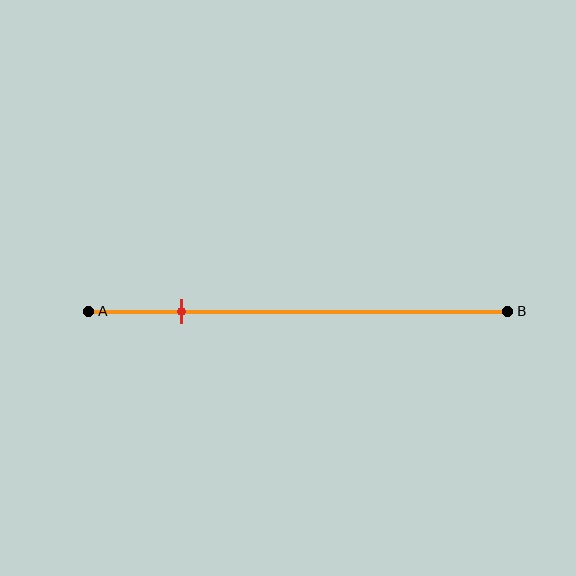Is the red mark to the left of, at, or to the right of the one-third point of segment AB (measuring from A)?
The red mark is to the left of the one-third point of segment AB.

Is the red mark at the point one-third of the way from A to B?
No, the mark is at about 20% from A, not at the 33% one-third point.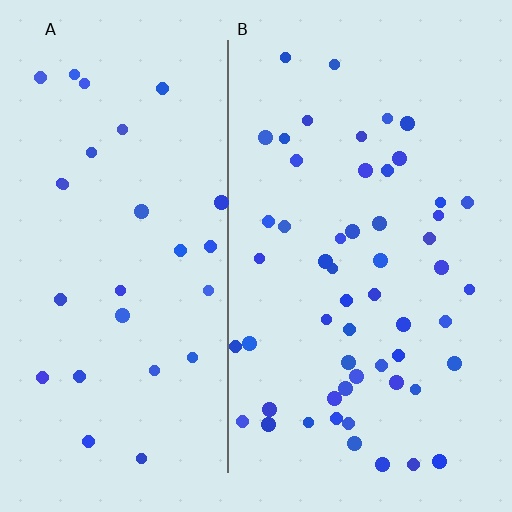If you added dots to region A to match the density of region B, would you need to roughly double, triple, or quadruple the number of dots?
Approximately double.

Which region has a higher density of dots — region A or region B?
B (the right).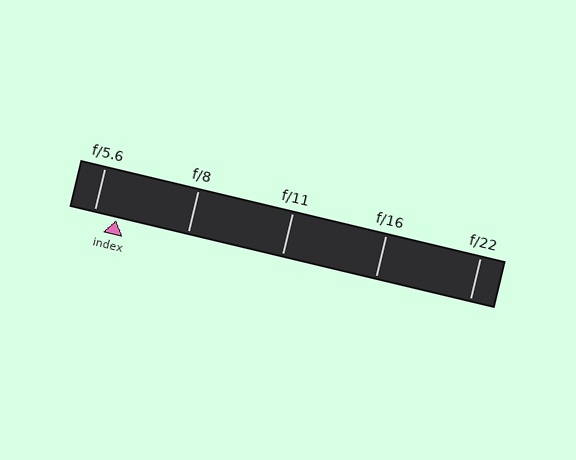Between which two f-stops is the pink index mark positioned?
The index mark is between f/5.6 and f/8.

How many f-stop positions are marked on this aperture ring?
There are 5 f-stop positions marked.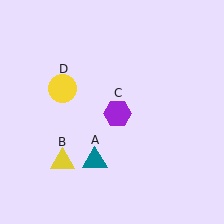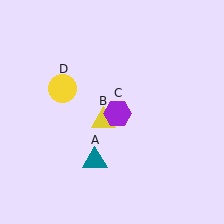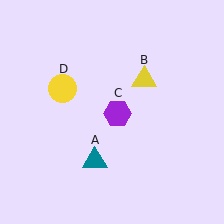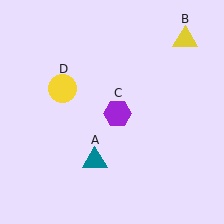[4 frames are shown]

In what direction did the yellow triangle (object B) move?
The yellow triangle (object B) moved up and to the right.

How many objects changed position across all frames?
1 object changed position: yellow triangle (object B).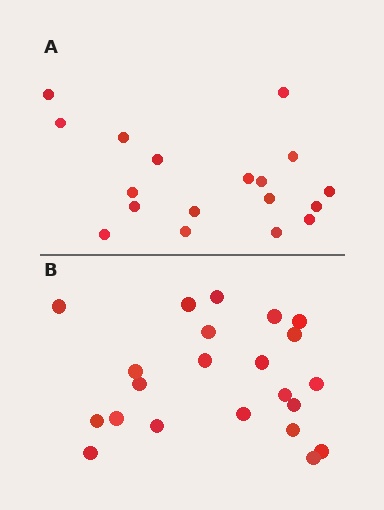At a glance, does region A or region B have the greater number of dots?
Region B (the bottom region) has more dots.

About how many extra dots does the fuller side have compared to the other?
Region B has about 4 more dots than region A.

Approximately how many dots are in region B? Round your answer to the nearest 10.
About 20 dots. (The exact count is 22, which rounds to 20.)